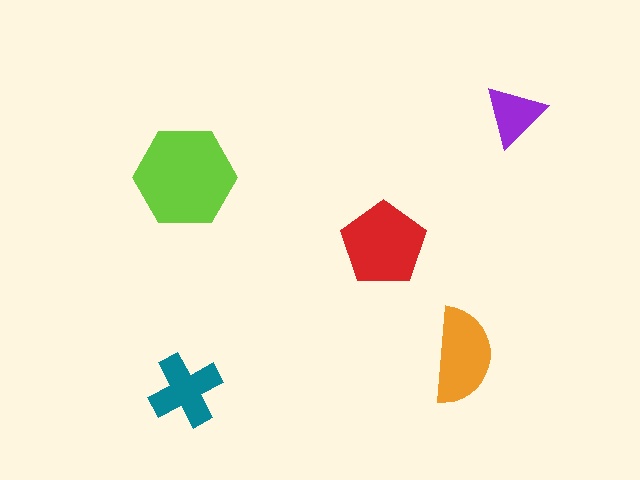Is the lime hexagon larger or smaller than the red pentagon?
Larger.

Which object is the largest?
The lime hexagon.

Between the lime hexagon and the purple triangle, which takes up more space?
The lime hexagon.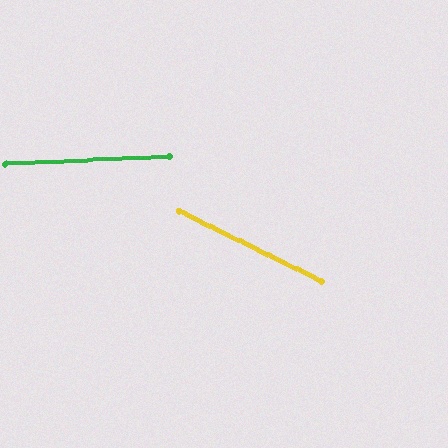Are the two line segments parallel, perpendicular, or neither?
Neither parallel nor perpendicular — they differ by about 29°.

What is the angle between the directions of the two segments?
Approximately 29 degrees.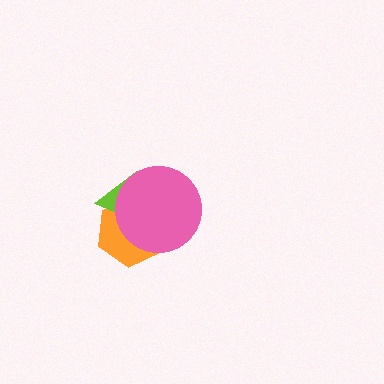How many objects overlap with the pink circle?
2 objects overlap with the pink circle.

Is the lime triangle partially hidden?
Yes, it is partially covered by another shape.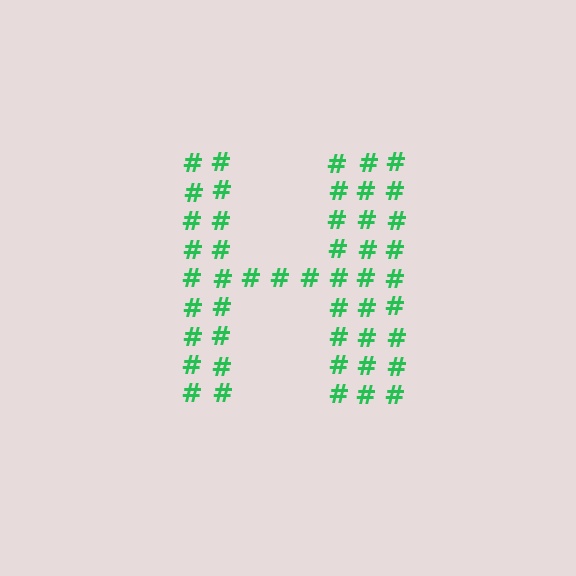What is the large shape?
The large shape is the letter H.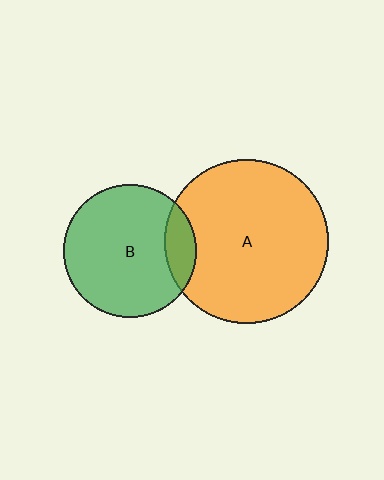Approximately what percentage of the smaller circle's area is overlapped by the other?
Approximately 15%.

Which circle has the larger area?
Circle A (orange).